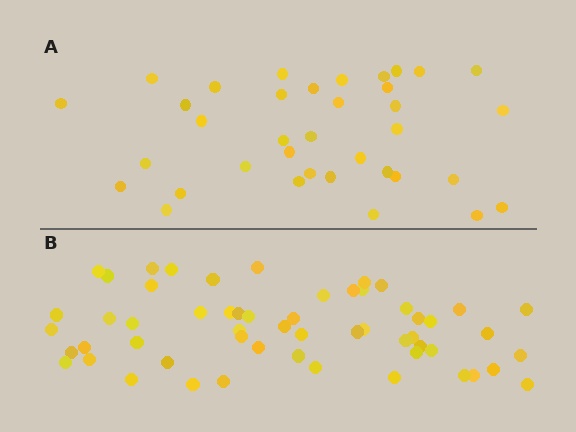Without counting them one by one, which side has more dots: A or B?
Region B (the bottom region) has more dots.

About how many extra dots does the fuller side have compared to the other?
Region B has approximately 20 more dots than region A.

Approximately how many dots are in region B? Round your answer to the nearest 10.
About 60 dots. (The exact count is 56, which rounds to 60.)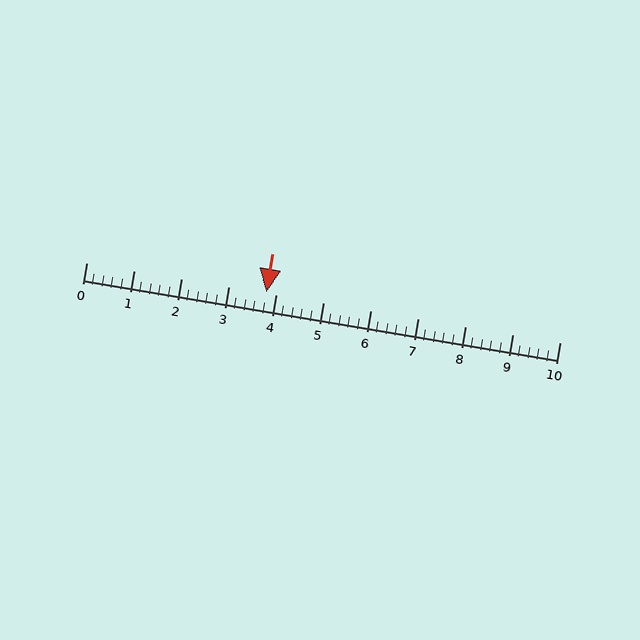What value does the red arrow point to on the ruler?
The red arrow points to approximately 3.8.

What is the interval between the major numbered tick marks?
The major tick marks are spaced 1 units apart.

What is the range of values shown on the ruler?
The ruler shows values from 0 to 10.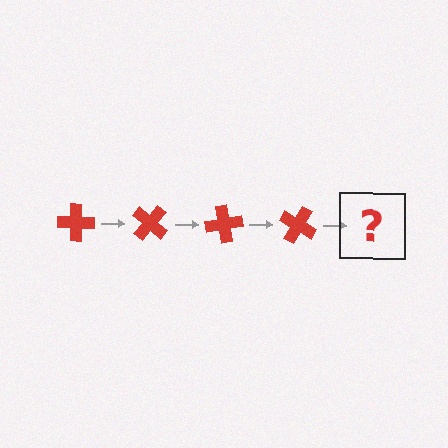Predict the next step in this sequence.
The next step is a red cross rotated 160 degrees.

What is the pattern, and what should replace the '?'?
The pattern is that the cross rotates 40 degrees each step. The '?' should be a red cross rotated 160 degrees.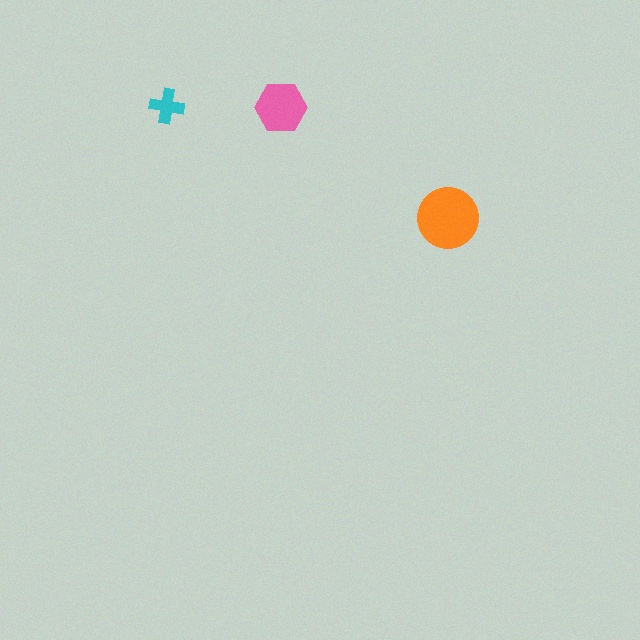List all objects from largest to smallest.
The orange circle, the pink hexagon, the cyan cross.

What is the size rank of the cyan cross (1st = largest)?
3rd.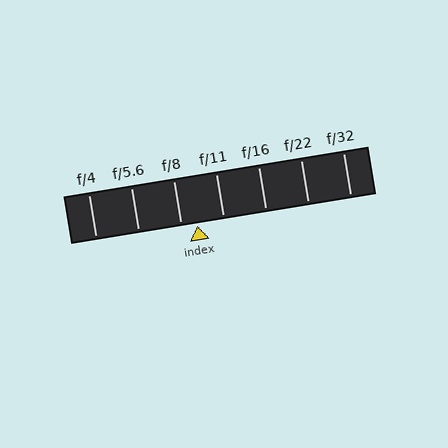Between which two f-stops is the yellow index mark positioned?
The index mark is between f/8 and f/11.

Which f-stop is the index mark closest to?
The index mark is closest to f/8.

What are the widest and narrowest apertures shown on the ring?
The widest aperture shown is f/4 and the narrowest is f/32.